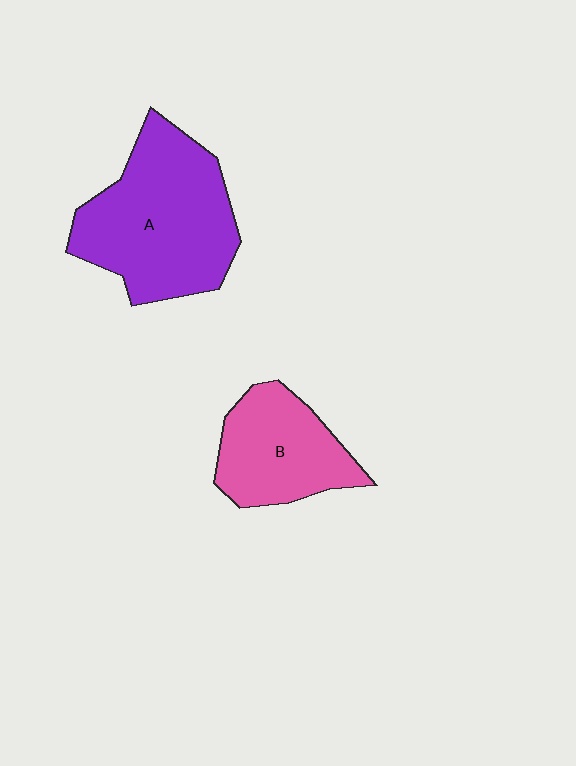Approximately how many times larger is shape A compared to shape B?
Approximately 1.6 times.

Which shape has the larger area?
Shape A (purple).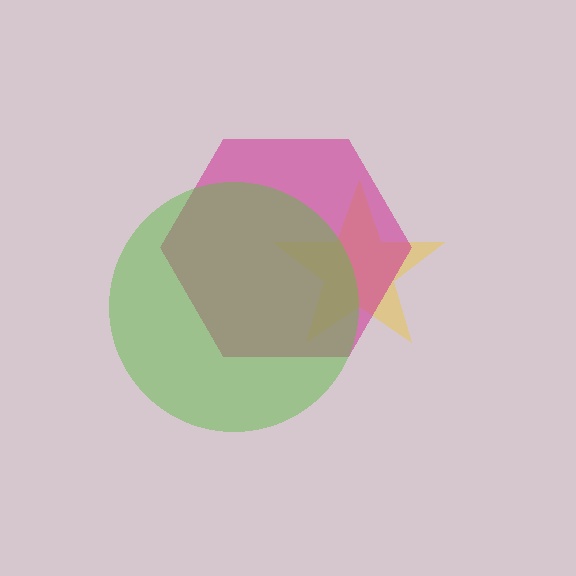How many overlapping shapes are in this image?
There are 3 overlapping shapes in the image.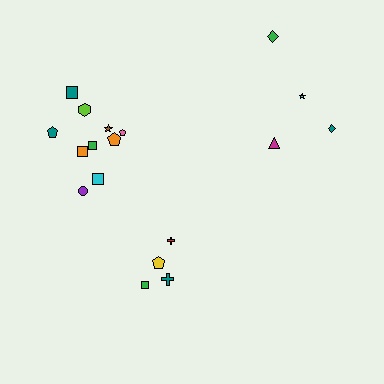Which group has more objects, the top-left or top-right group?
The top-left group.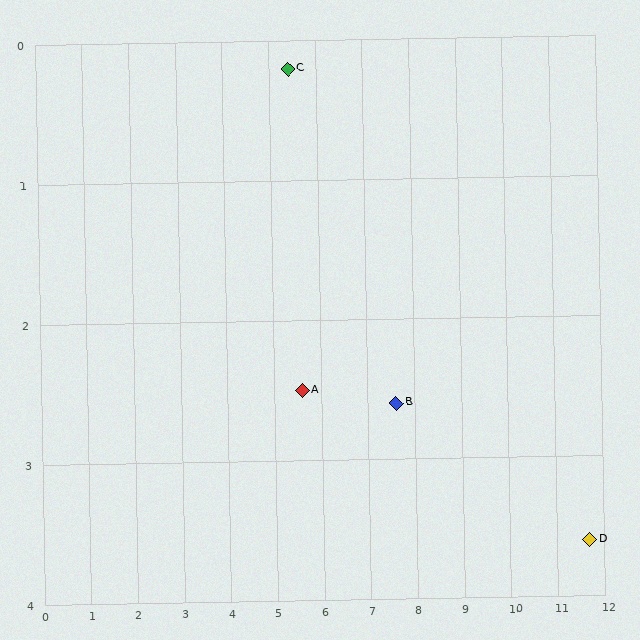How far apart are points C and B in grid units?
Points C and B are about 3.3 grid units apart.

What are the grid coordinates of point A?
Point A is at approximately (5.6, 2.5).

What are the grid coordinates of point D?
Point D is at approximately (11.7, 3.6).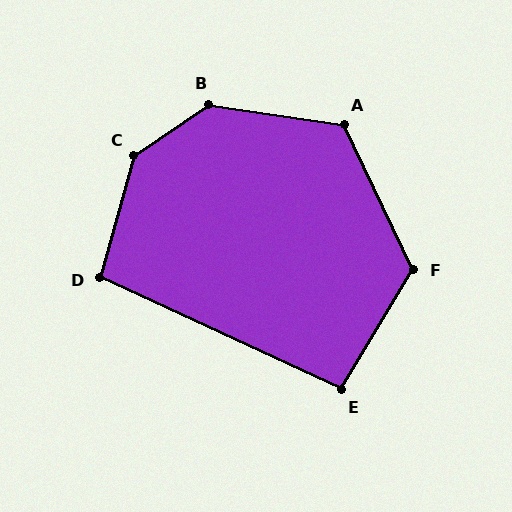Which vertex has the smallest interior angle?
E, at approximately 96 degrees.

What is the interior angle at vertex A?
Approximately 124 degrees (obtuse).